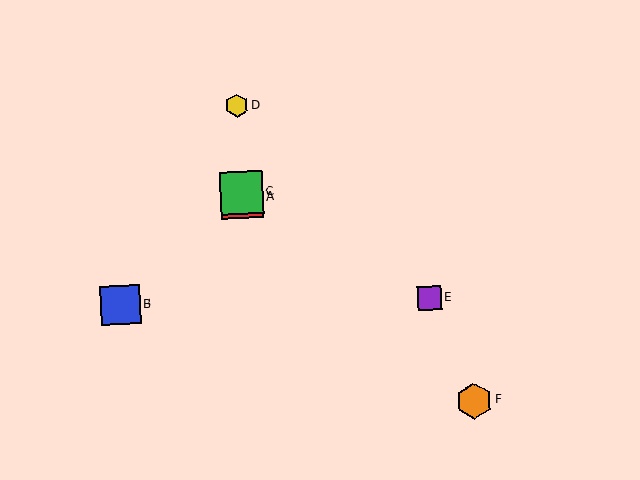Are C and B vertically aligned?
No, C is at x≈241 and B is at x≈120.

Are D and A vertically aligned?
Yes, both are at x≈237.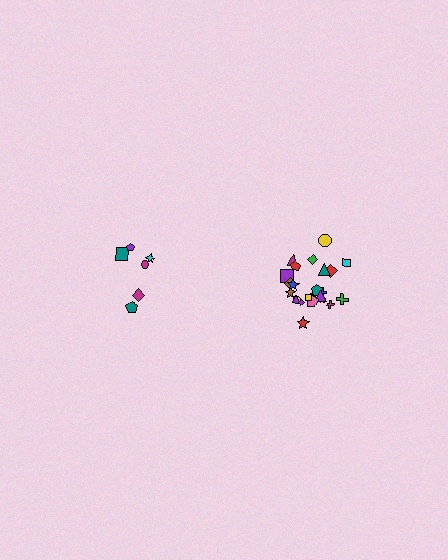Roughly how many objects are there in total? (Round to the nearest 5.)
Roughly 30 objects in total.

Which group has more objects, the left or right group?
The right group.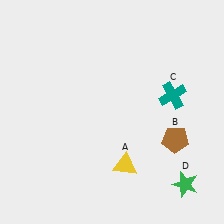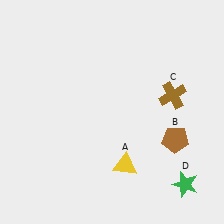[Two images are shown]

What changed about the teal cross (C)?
In Image 1, C is teal. In Image 2, it changed to brown.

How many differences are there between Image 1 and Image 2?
There is 1 difference between the two images.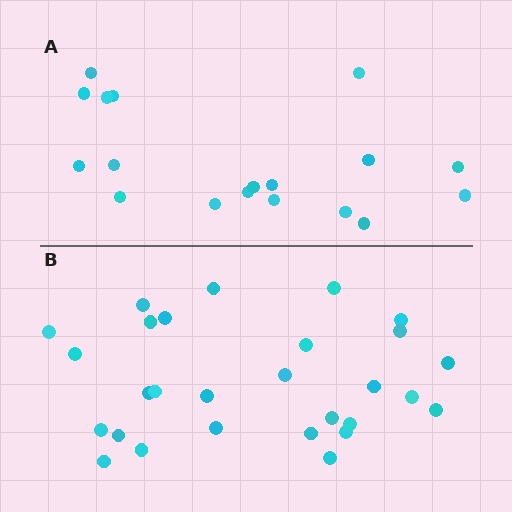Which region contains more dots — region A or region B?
Region B (the bottom region) has more dots.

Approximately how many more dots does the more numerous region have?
Region B has roughly 10 or so more dots than region A.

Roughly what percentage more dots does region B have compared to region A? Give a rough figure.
About 55% more.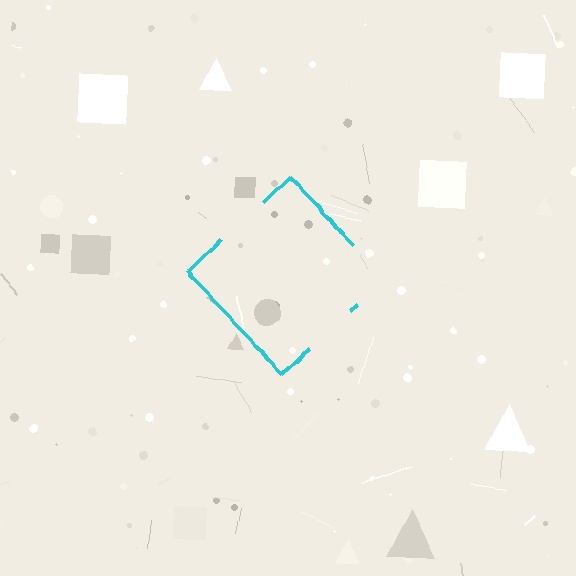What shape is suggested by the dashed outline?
The dashed outline suggests a diamond.